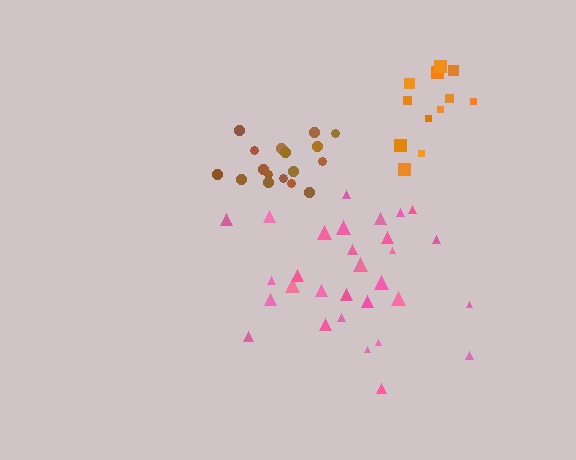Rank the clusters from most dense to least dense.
brown, pink, orange.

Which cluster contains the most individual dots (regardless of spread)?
Pink (31).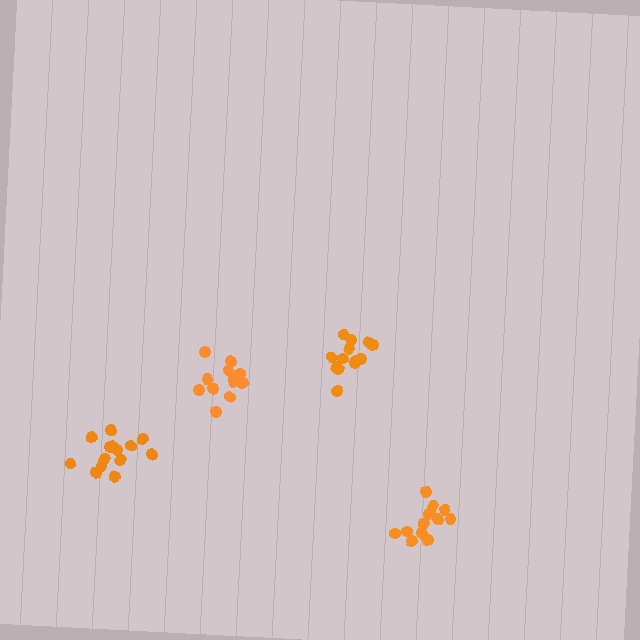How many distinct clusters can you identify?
There are 4 distinct clusters.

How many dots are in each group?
Group 1: 13 dots, Group 2: 13 dots, Group 3: 12 dots, Group 4: 14 dots (52 total).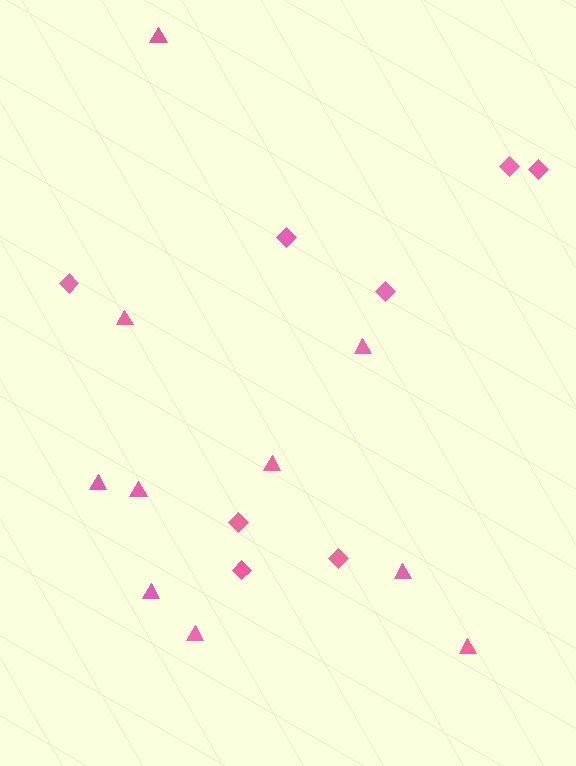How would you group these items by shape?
There are 2 groups: one group of diamonds (8) and one group of triangles (10).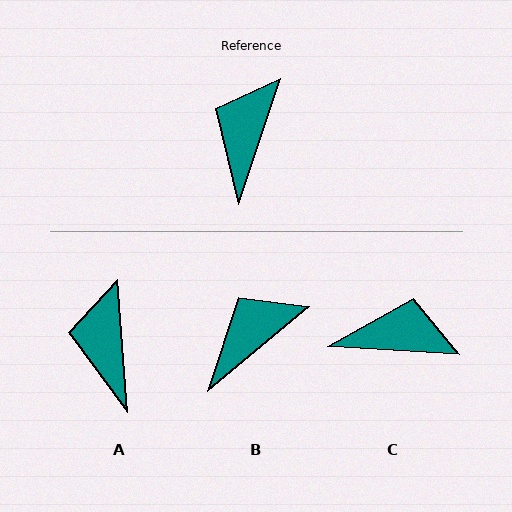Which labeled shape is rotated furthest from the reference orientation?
C, about 75 degrees away.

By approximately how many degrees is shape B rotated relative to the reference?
Approximately 32 degrees clockwise.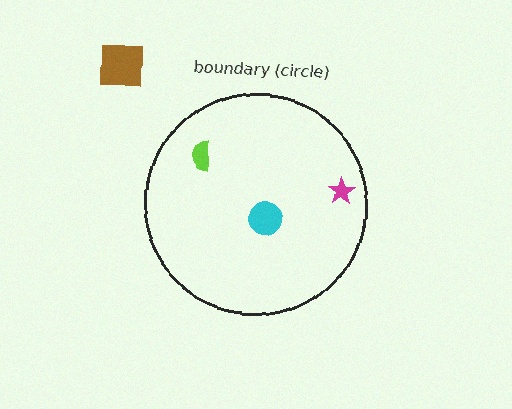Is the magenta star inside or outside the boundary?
Inside.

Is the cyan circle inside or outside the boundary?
Inside.